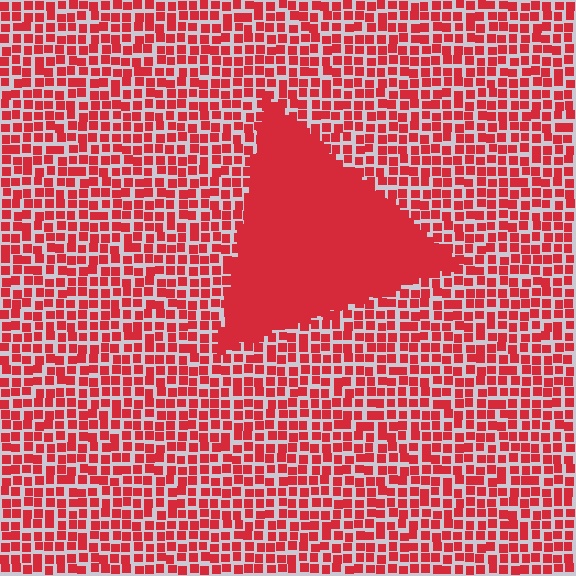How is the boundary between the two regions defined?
The boundary is defined by a change in element density (approximately 2.9x ratio). All elements are the same color, size, and shape.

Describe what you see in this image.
The image contains small red elements arranged at two different densities. A triangle-shaped region is visible where the elements are more densely packed than the surrounding area.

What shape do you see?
I see a triangle.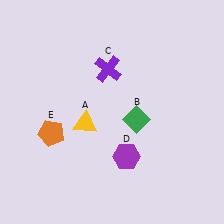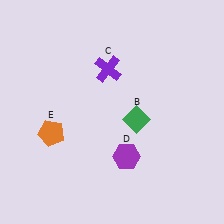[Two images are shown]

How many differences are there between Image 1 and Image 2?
There is 1 difference between the two images.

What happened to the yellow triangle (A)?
The yellow triangle (A) was removed in Image 2. It was in the bottom-left area of Image 1.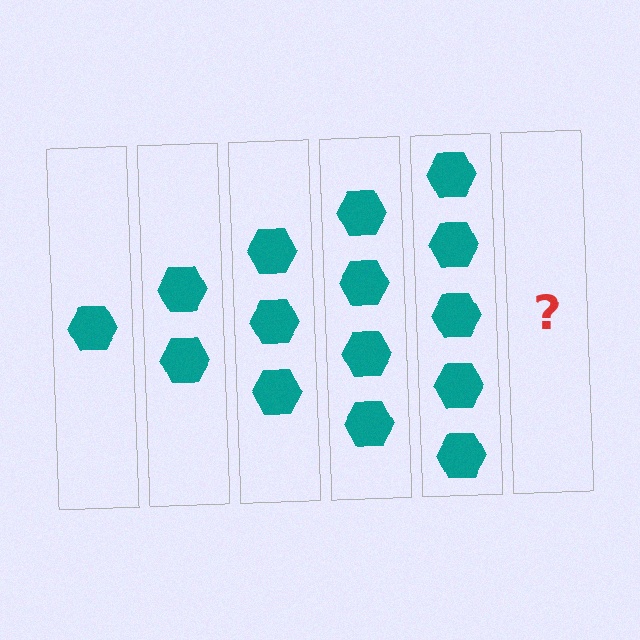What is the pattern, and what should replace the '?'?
The pattern is that each step adds one more hexagon. The '?' should be 6 hexagons.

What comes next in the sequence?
The next element should be 6 hexagons.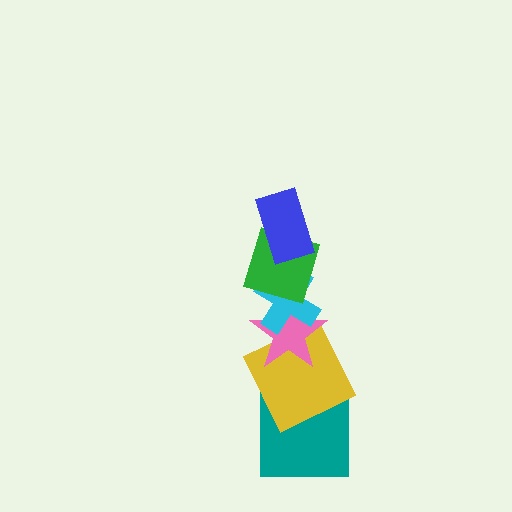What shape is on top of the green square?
The blue rectangle is on top of the green square.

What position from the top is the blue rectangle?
The blue rectangle is 1st from the top.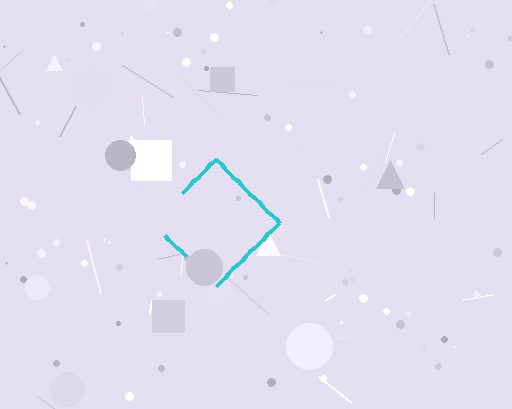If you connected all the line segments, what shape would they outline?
They would outline a diamond.